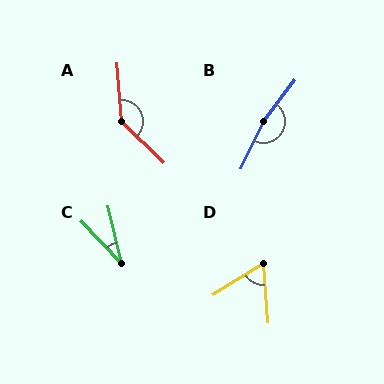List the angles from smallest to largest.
C (30°), D (62°), A (138°), B (169°).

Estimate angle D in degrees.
Approximately 62 degrees.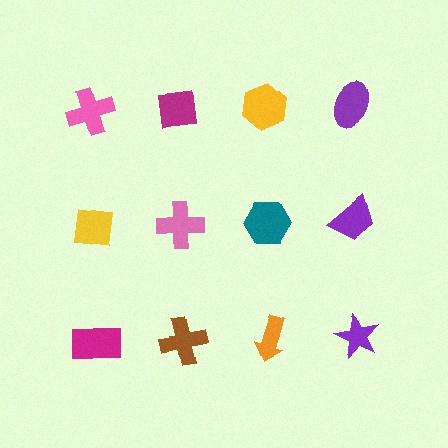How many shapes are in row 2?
4 shapes.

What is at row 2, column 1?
A yellow square.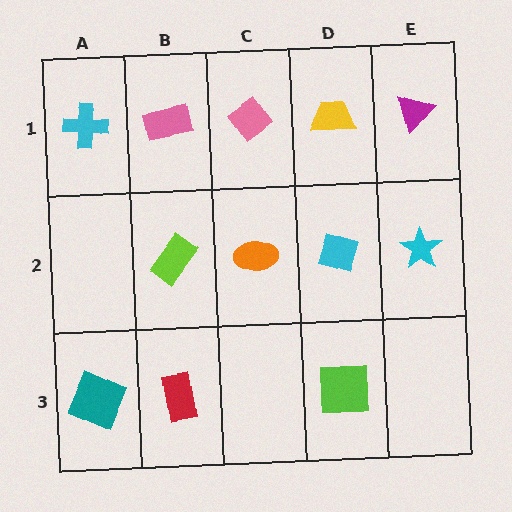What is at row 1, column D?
A yellow trapezoid.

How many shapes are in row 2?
4 shapes.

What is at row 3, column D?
A lime square.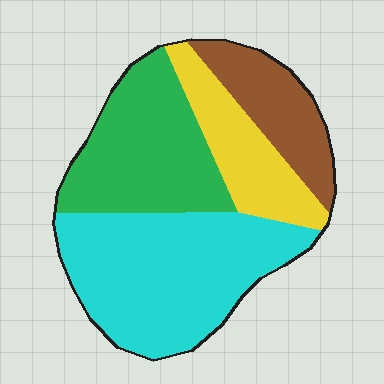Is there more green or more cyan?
Cyan.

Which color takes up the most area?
Cyan, at roughly 40%.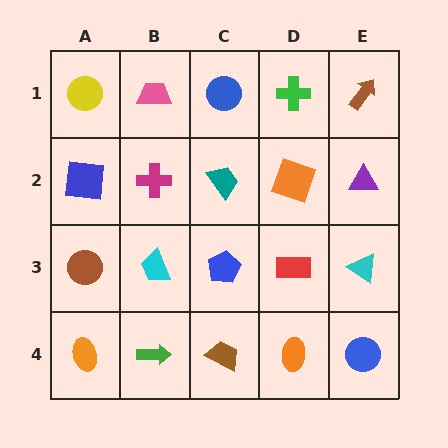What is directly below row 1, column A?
A blue square.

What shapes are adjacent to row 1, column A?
A blue square (row 2, column A), a pink trapezoid (row 1, column B).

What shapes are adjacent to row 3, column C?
A teal trapezoid (row 2, column C), a brown trapezoid (row 4, column C), a cyan trapezoid (row 3, column B), a red rectangle (row 3, column D).